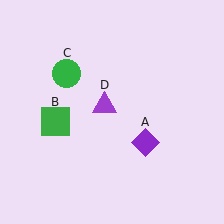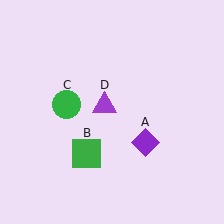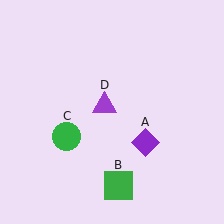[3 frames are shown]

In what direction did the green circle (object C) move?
The green circle (object C) moved down.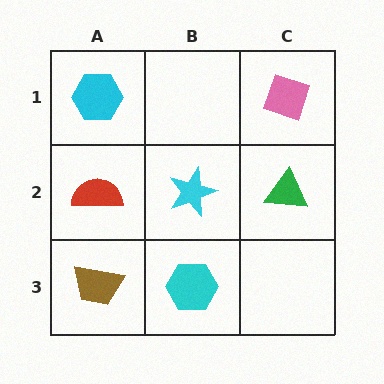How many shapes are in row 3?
2 shapes.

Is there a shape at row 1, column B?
No, that cell is empty.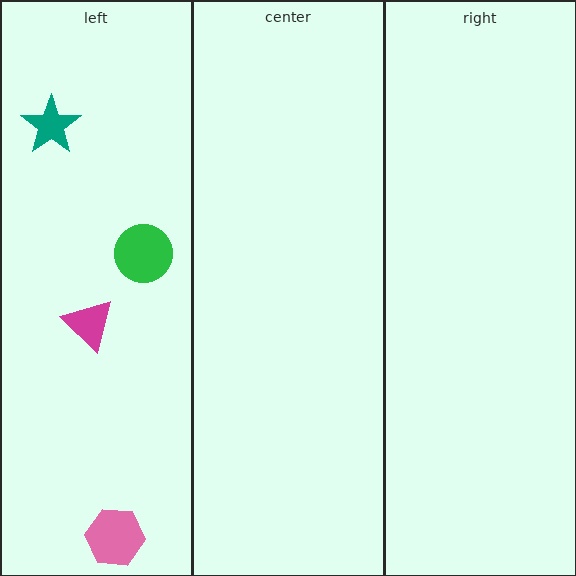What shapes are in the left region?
The green circle, the pink hexagon, the teal star, the magenta triangle.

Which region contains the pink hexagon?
The left region.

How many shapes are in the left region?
4.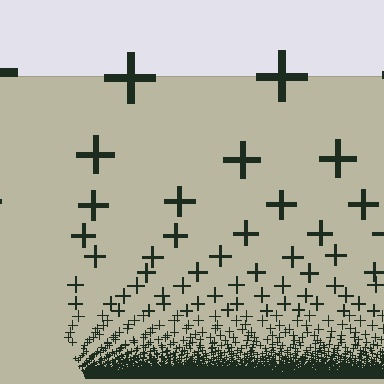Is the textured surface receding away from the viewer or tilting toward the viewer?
The surface appears to tilt toward the viewer. Texture elements get larger and sparser toward the top.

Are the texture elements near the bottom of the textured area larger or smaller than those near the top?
Smaller. The gradient is inverted — elements near the bottom are smaller and denser.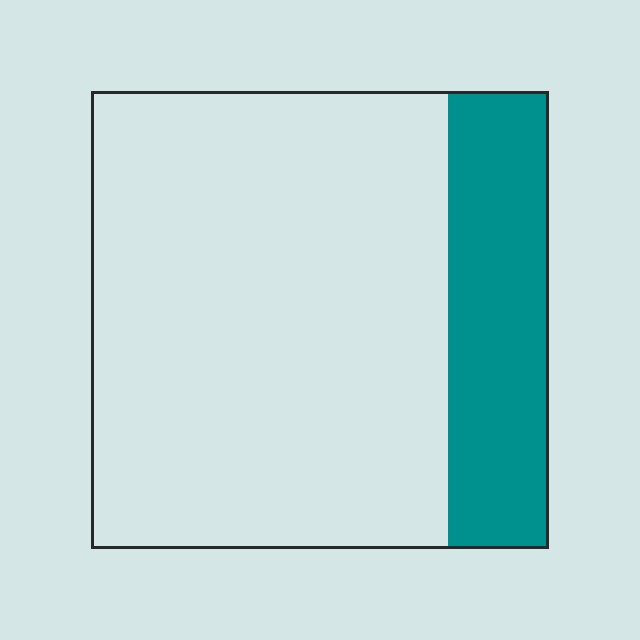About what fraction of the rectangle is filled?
About one fifth (1/5).